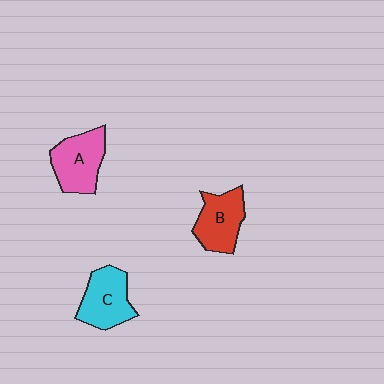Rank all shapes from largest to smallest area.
From largest to smallest: A (pink), C (cyan), B (red).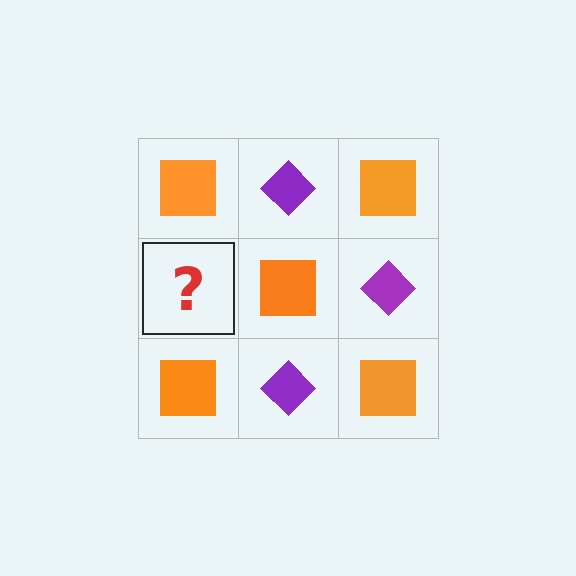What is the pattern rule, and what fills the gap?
The rule is that it alternates orange square and purple diamond in a checkerboard pattern. The gap should be filled with a purple diamond.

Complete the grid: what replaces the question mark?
The question mark should be replaced with a purple diamond.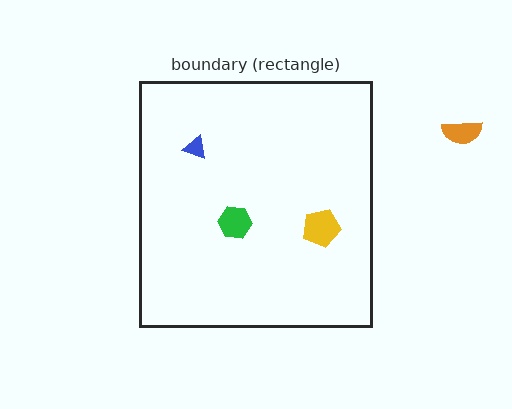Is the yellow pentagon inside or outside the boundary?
Inside.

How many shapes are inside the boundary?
3 inside, 1 outside.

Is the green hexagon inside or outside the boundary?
Inside.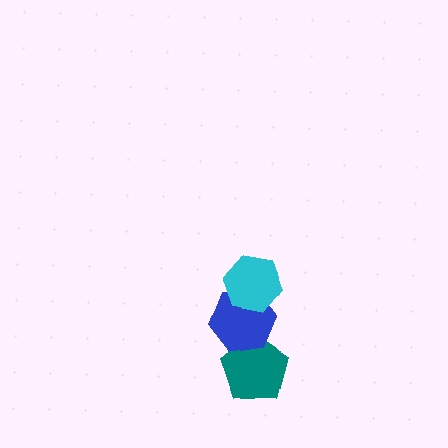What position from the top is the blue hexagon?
The blue hexagon is 2nd from the top.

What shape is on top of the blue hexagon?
The cyan hexagon is on top of the blue hexagon.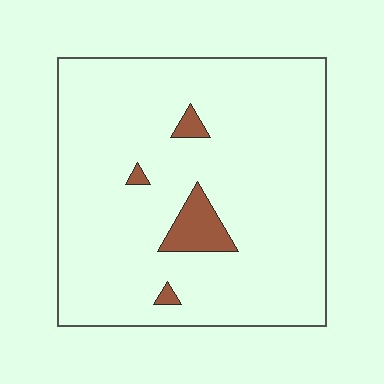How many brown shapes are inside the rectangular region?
4.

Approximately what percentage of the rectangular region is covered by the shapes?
Approximately 5%.